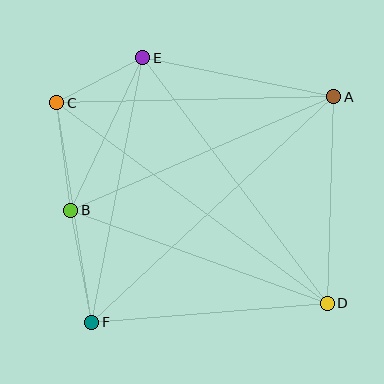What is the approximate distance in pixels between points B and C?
The distance between B and C is approximately 109 pixels.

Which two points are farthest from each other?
Points C and D are farthest from each other.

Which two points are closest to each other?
Points C and E are closest to each other.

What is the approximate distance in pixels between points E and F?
The distance between E and F is approximately 269 pixels.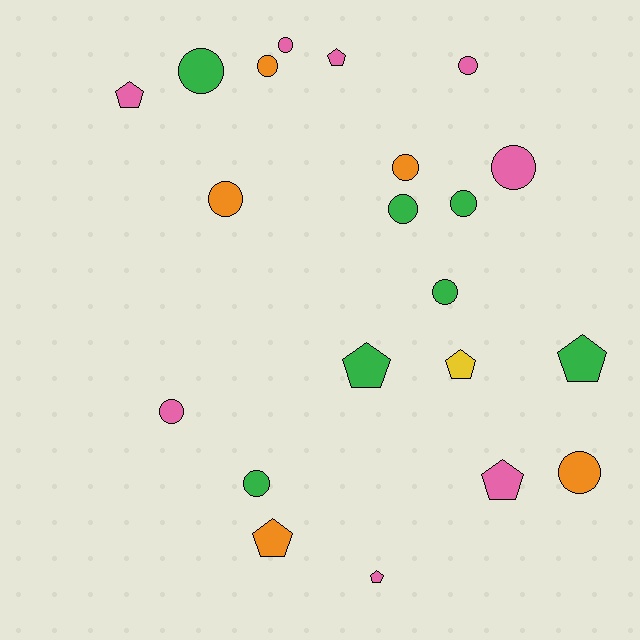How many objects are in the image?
There are 21 objects.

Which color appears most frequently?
Pink, with 8 objects.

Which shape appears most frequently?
Circle, with 13 objects.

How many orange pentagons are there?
There is 1 orange pentagon.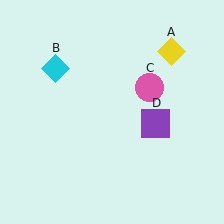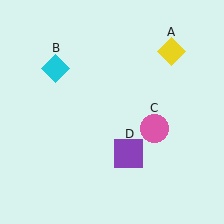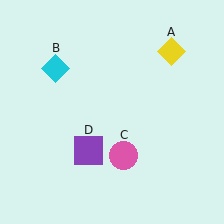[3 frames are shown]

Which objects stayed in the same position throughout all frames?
Yellow diamond (object A) and cyan diamond (object B) remained stationary.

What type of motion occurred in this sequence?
The pink circle (object C), purple square (object D) rotated clockwise around the center of the scene.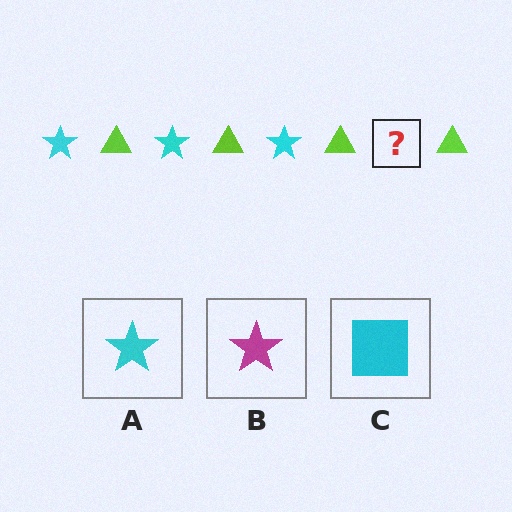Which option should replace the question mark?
Option A.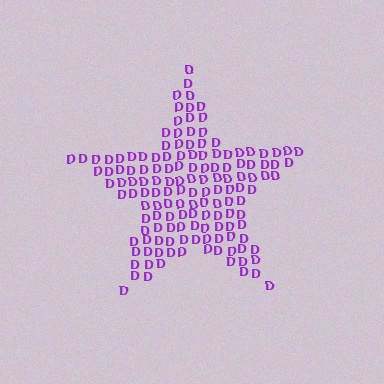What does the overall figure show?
The overall figure shows a star.